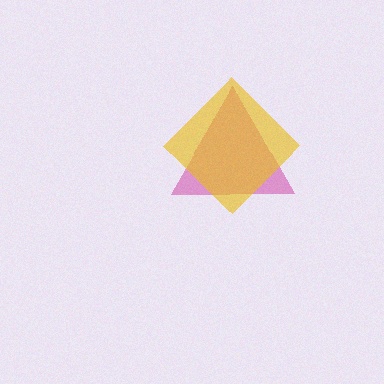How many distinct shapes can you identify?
There are 2 distinct shapes: a magenta triangle, a yellow diamond.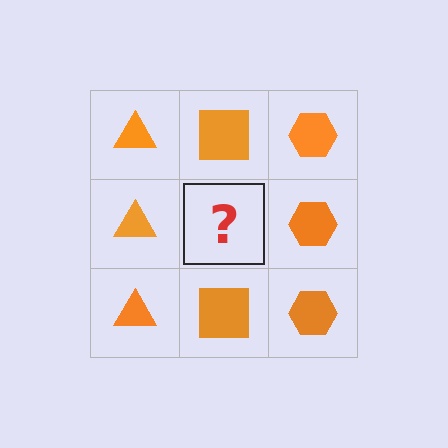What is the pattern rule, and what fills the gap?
The rule is that each column has a consistent shape. The gap should be filled with an orange square.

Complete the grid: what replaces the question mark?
The question mark should be replaced with an orange square.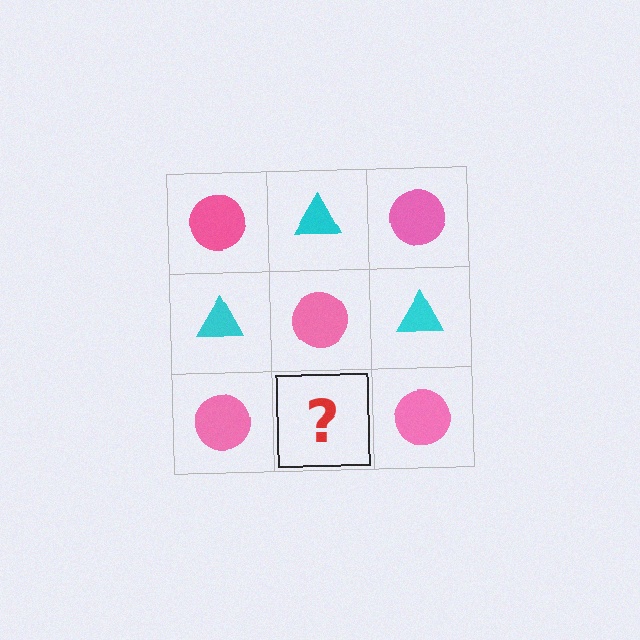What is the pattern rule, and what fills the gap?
The rule is that it alternates pink circle and cyan triangle in a checkerboard pattern. The gap should be filled with a cyan triangle.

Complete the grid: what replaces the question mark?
The question mark should be replaced with a cyan triangle.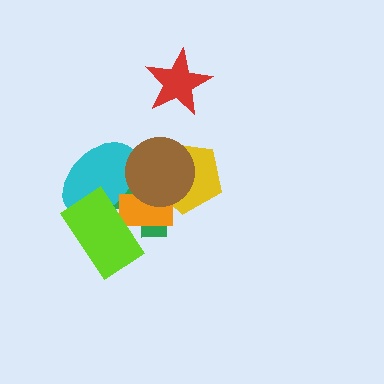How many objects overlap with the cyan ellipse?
4 objects overlap with the cyan ellipse.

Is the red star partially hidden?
No, no other shape covers it.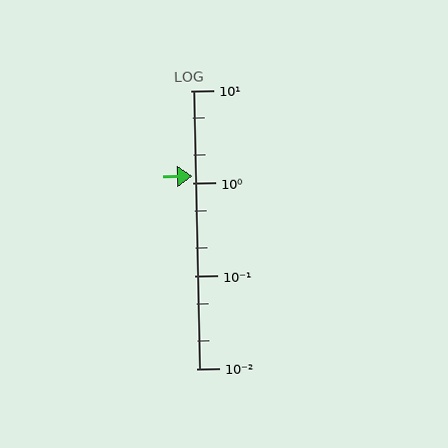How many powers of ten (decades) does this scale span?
The scale spans 3 decades, from 0.01 to 10.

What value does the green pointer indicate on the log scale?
The pointer indicates approximately 1.2.